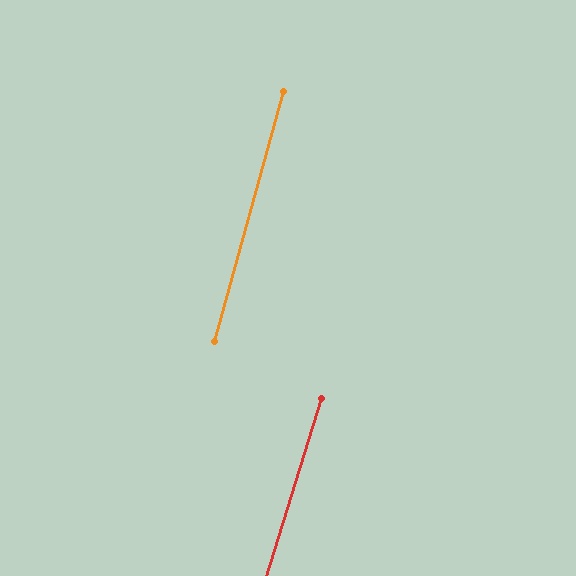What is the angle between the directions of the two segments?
Approximately 1 degree.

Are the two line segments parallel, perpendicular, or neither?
Parallel — their directions differ by only 1.4°.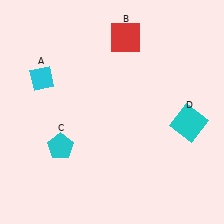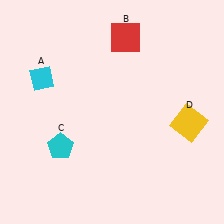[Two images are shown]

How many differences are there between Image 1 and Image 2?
There is 1 difference between the two images.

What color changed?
The square (D) changed from cyan in Image 1 to yellow in Image 2.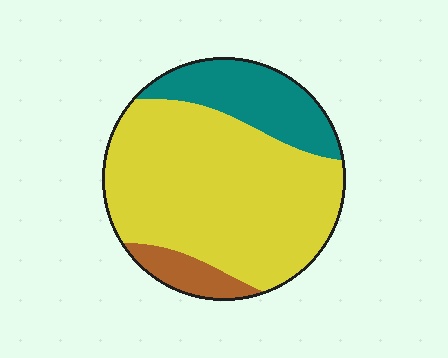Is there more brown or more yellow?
Yellow.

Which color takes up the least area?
Brown, at roughly 10%.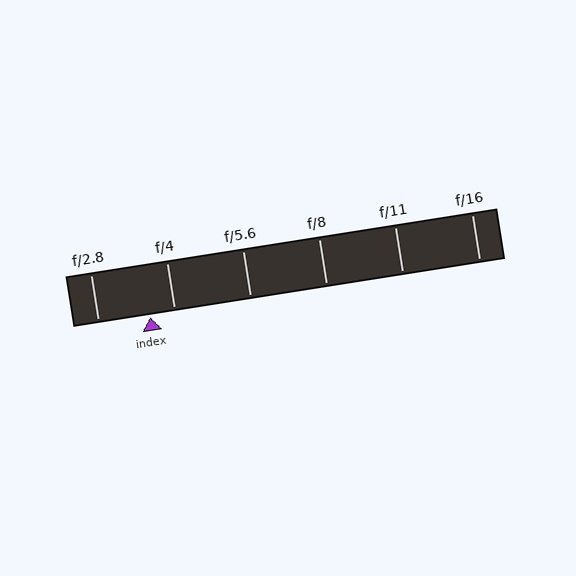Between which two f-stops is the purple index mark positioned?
The index mark is between f/2.8 and f/4.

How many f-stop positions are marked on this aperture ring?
There are 6 f-stop positions marked.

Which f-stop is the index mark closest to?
The index mark is closest to f/4.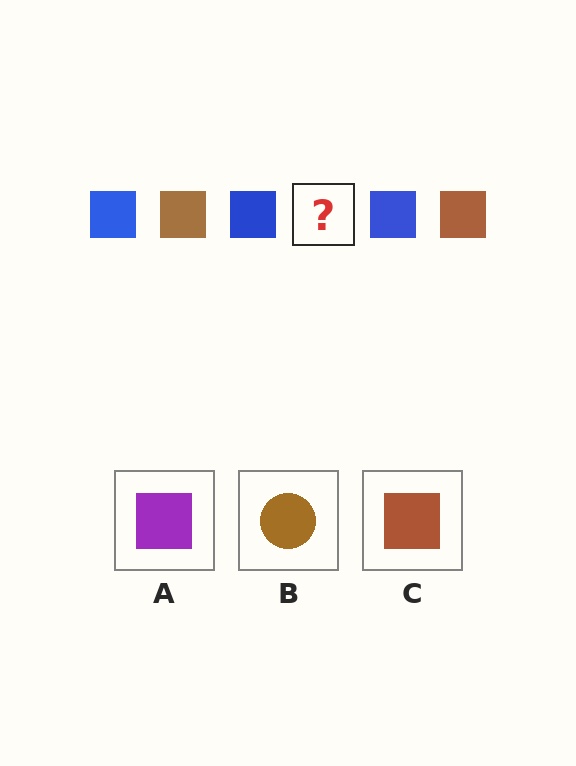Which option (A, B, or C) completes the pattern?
C.